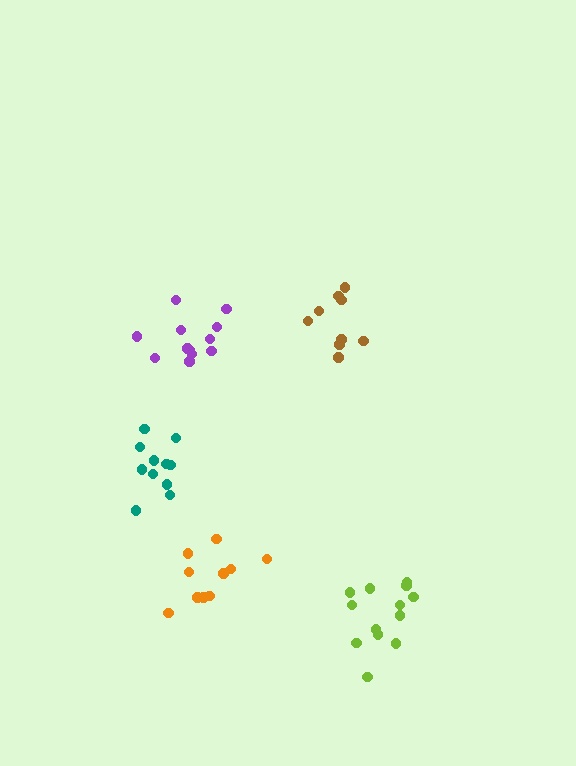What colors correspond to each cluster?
The clusters are colored: teal, orange, brown, purple, lime.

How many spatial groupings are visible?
There are 5 spatial groupings.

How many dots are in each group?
Group 1: 11 dots, Group 2: 10 dots, Group 3: 9 dots, Group 4: 12 dots, Group 5: 13 dots (55 total).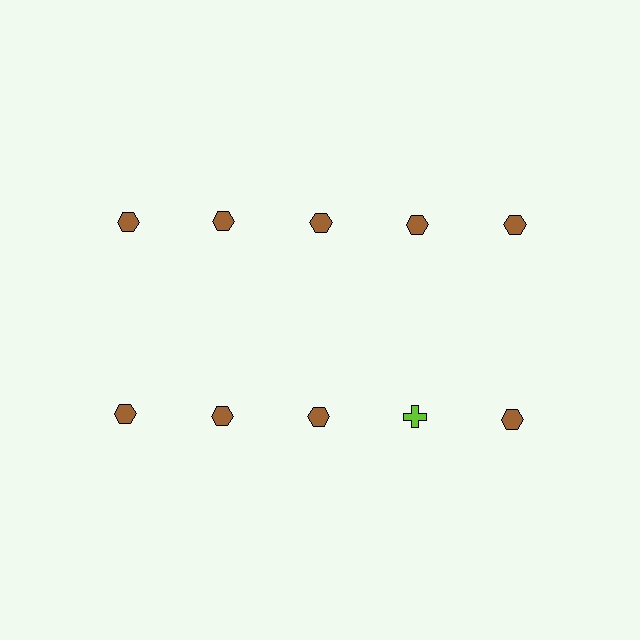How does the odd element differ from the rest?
It differs in both color (lime instead of brown) and shape (cross instead of hexagon).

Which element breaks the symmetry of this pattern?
The lime cross in the second row, second from right column breaks the symmetry. All other shapes are brown hexagons.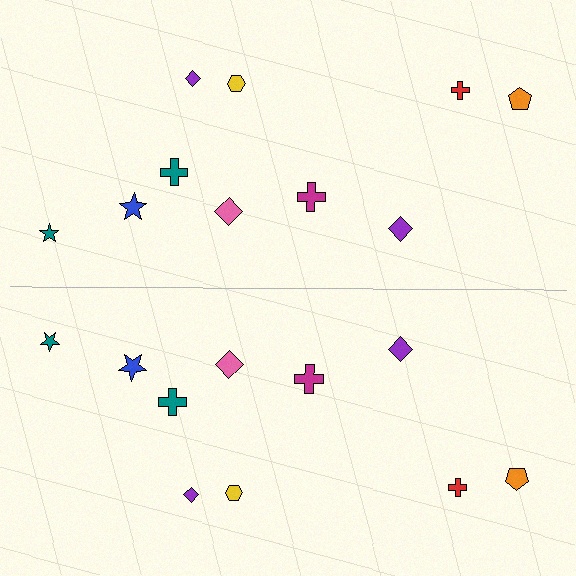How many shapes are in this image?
There are 20 shapes in this image.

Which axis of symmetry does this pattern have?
The pattern has a horizontal axis of symmetry running through the center of the image.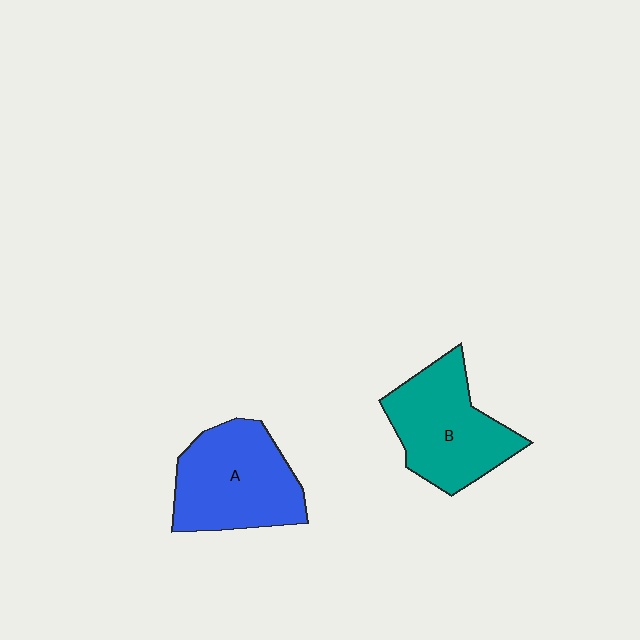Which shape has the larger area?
Shape A (blue).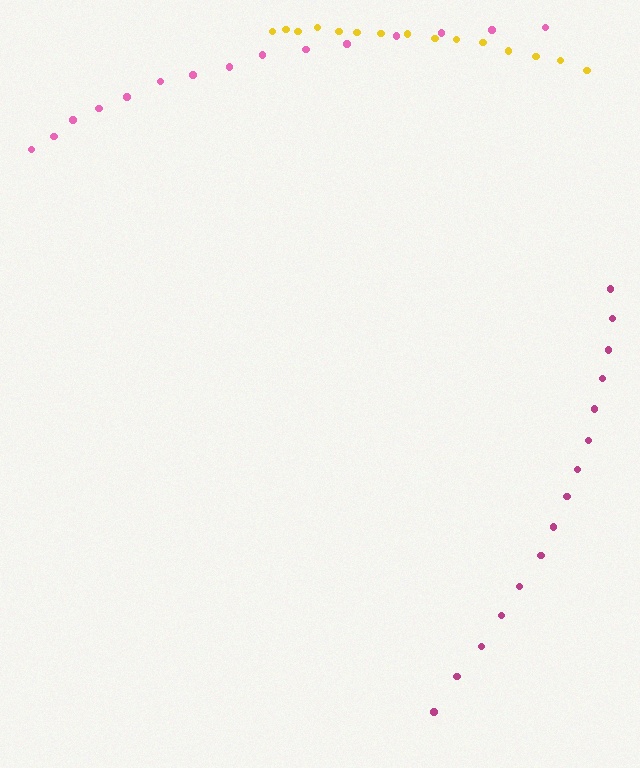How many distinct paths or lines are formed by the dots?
There are 3 distinct paths.